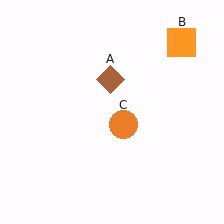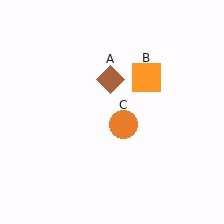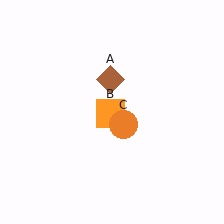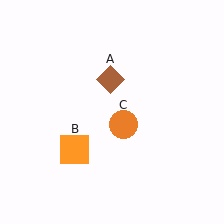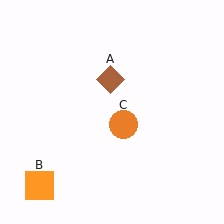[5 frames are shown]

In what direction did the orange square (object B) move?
The orange square (object B) moved down and to the left.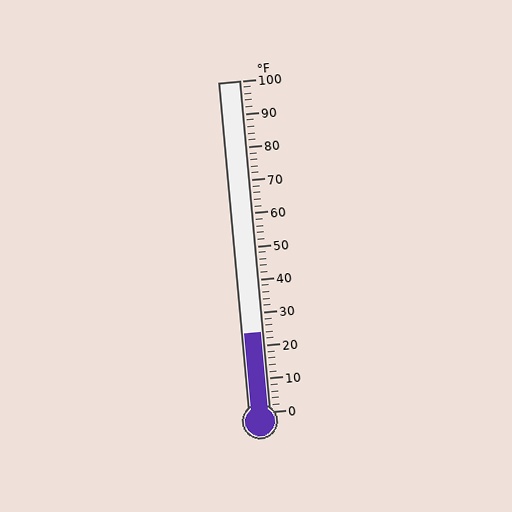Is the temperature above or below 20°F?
The temperature is above 20°F.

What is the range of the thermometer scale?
The thermometer scale ranges from 0°F to 100°F.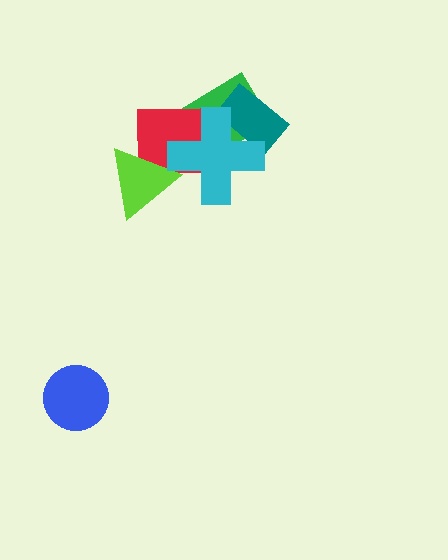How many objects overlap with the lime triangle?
2 objects overlap with the lime triangle.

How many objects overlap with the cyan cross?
4 objects overlap with the cyan cross.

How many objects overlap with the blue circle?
0 objects overlap with the blue circle.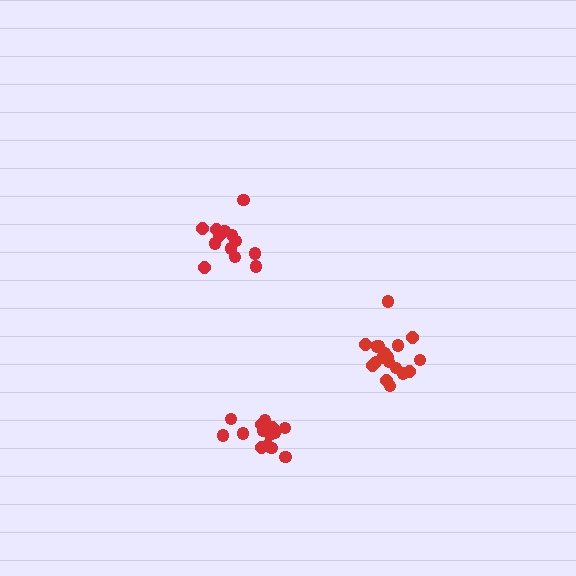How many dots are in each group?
Group 1: 13 dots, Group 2: 19 dots, Group 3: 14 dots (46 total).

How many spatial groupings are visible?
There are 3 spatial groupings.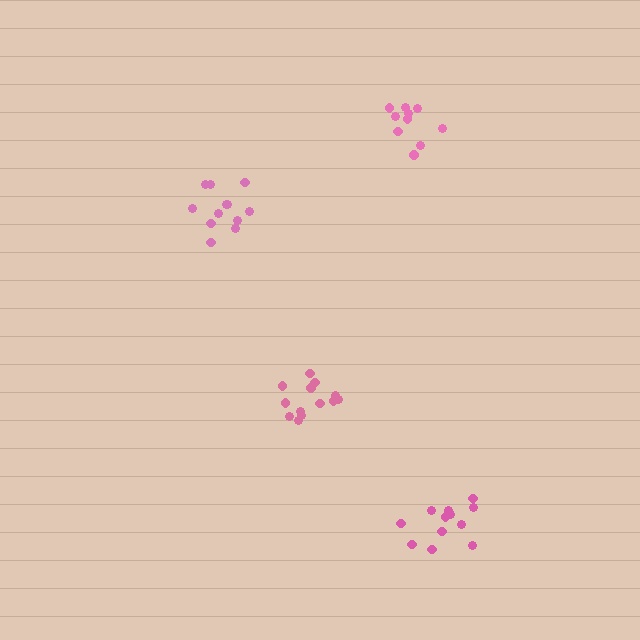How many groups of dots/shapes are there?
There are 4 groups.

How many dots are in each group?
Group 1: 12 dots, Group 2: 13 dots, Group 3: 12 dots, Group 4: 10 dots (47 total).